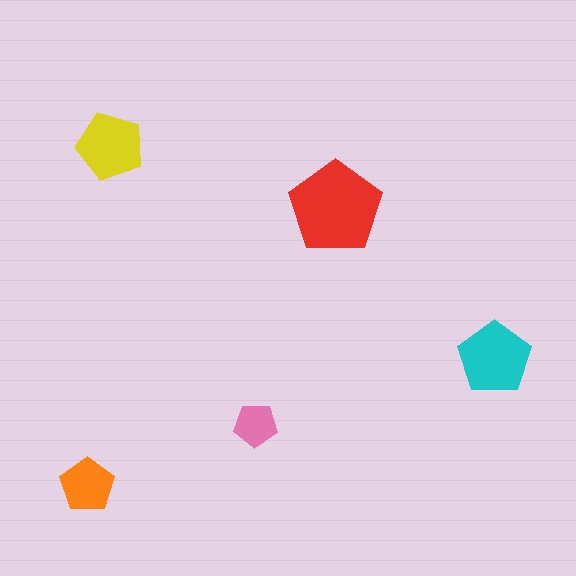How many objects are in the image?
There are 5 objects in the image.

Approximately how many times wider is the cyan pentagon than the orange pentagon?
About 1.5 times wider.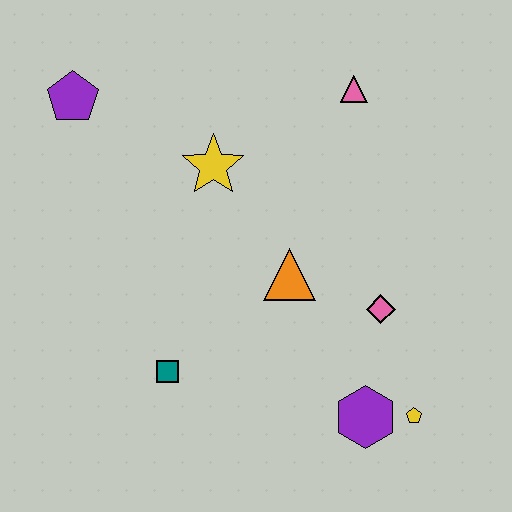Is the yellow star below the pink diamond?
No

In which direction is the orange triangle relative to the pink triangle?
The orange triangle is below the pink triangle.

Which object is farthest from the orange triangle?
The purple pentagon is farthest from the orange triangle.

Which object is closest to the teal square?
The orange triangle is closest to the teal square.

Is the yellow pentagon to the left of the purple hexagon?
No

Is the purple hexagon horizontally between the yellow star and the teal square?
No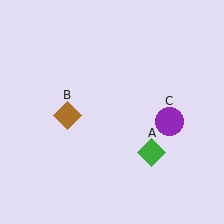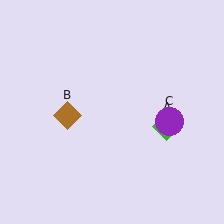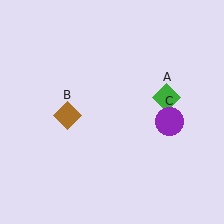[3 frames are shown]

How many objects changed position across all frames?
1 object changed position: green diamond (object A).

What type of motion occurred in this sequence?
The green diamond (object A) rotated counterclockwise around the center of the scene.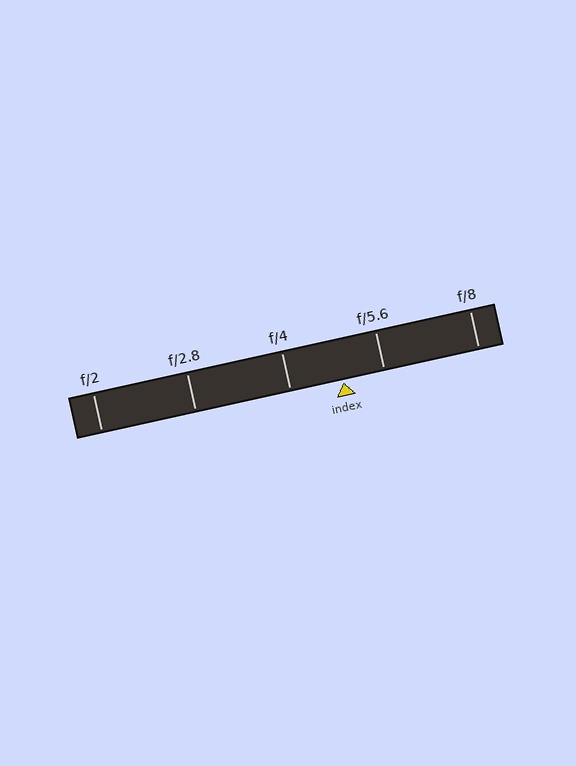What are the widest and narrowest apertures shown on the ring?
The widest aperture shown is f/2 and the narrowest is f/8.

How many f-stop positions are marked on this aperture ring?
There are 5 f-stop positions marked.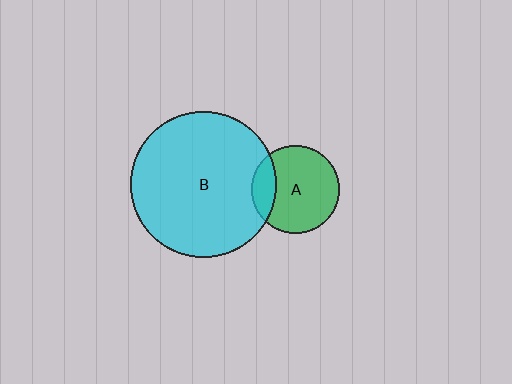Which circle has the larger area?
Circle B (cyan).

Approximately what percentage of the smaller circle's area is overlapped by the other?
Approximately 20%.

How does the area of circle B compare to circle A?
Approximately 2.7 times.